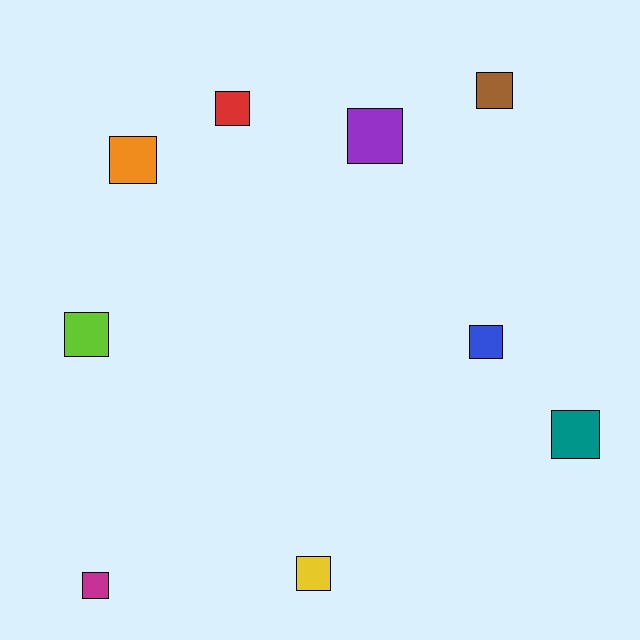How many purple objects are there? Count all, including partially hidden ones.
There is 1 purple object.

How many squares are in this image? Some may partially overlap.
There are 9 squares.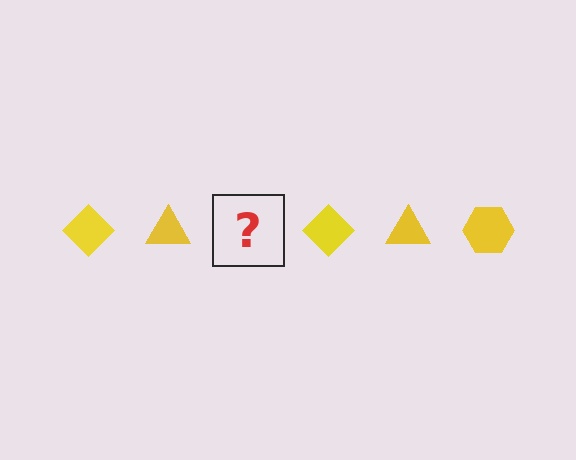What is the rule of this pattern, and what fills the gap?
The rule is that the pattern cycles through diamond, triangle, hexagon shapes in yellow. The gap should be filled with a yellow hexagon.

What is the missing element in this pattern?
The missing element is a yellow hexagon.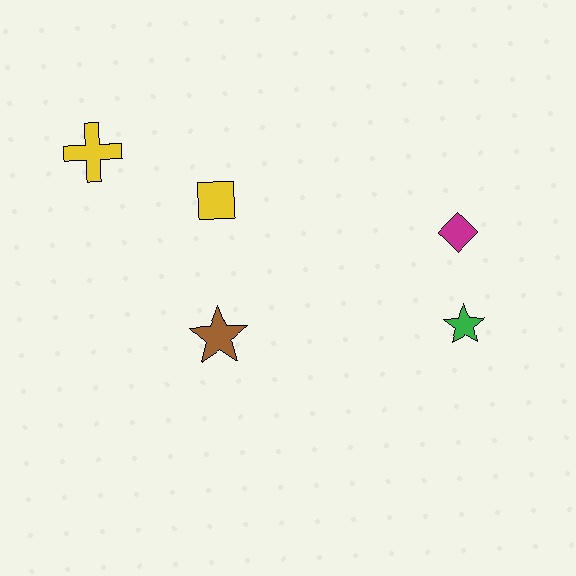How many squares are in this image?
There is 1 square.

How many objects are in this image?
There are 5 objects.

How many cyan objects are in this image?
There are no cyan objects.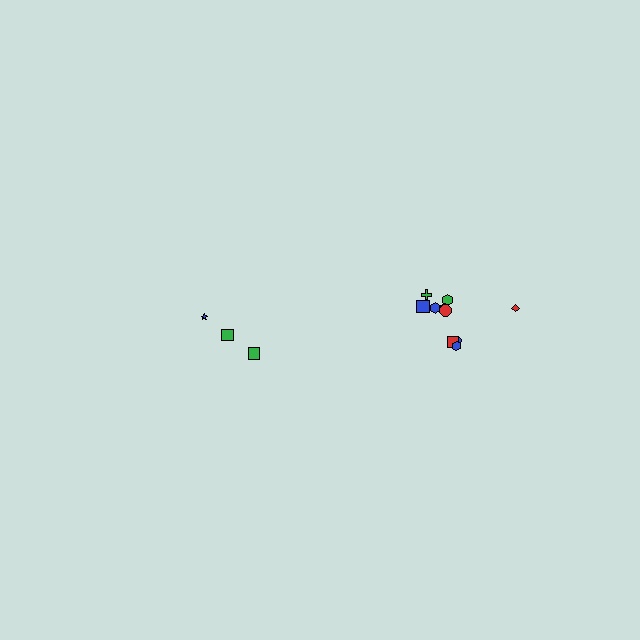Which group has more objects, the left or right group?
The right group.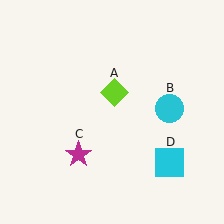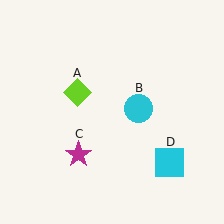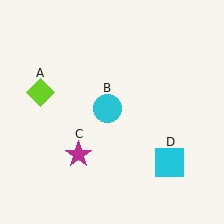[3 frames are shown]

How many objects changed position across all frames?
2 objects changed position: lime diamond (object A), cyan circle (object B).